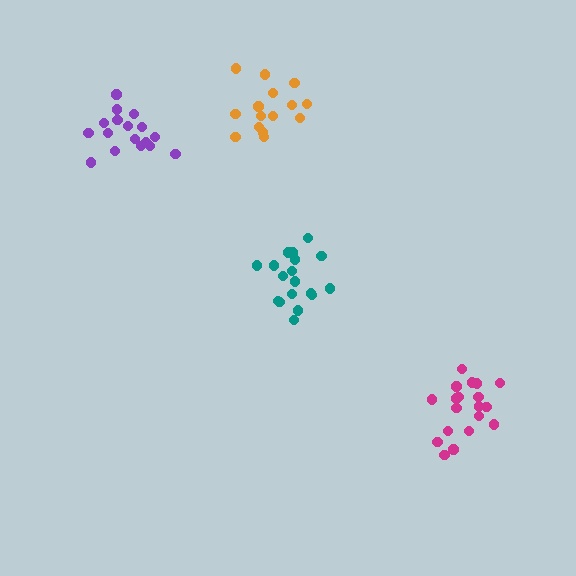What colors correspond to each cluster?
The clusters are colored: purple, teal, orange, magenta.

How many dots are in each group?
Group 1: 17 dots, Group 2: 18 dots, Group 3: 15 dots, Group 4: 19 dots (69 total).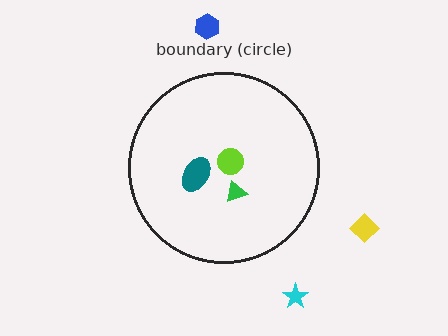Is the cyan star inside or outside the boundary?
Outside.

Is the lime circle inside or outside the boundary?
Inside.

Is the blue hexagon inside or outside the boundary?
Outside.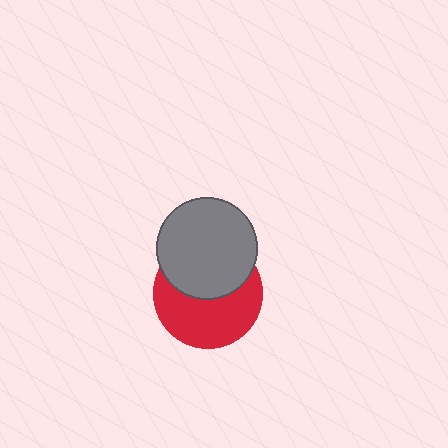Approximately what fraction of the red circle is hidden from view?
Roughly 44% of the red circle is hidden behind the gray circle.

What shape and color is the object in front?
The object in front is a gray circle.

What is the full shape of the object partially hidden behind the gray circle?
The partially hidden object is a red circle.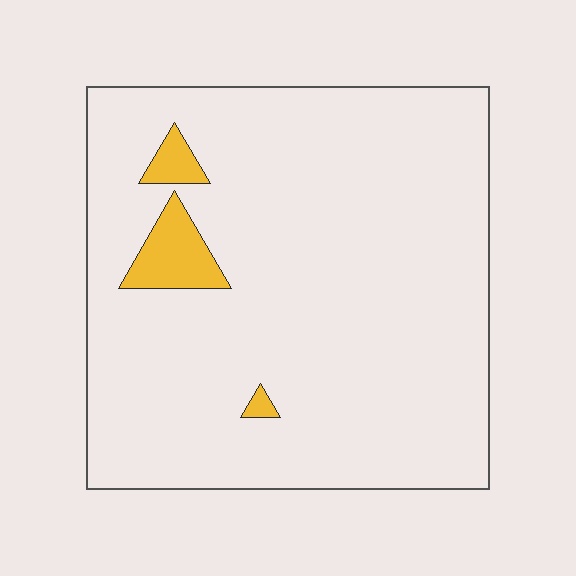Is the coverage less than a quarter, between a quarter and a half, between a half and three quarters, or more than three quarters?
Less than a quarter.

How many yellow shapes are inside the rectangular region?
3.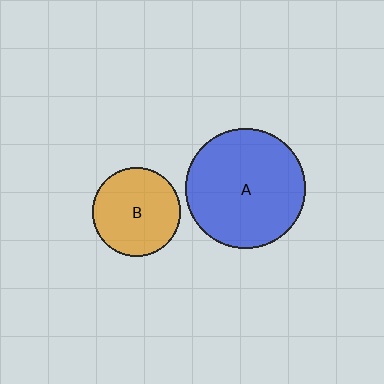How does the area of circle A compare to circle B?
Approximately 1.8 times.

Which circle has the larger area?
Circle A (blue).